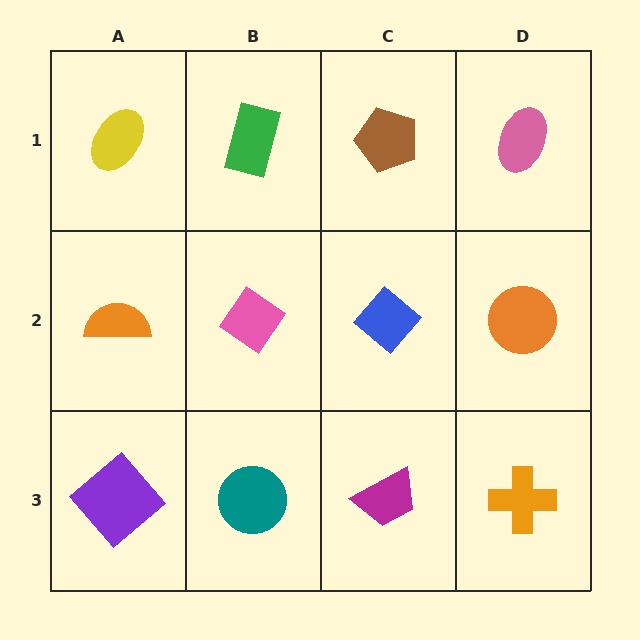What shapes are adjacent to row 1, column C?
A blue diamond (row 2, column C), a green rectangle (row 1, column B), a pink ellipse (row 1, column D).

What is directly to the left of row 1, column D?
A brown pentagon.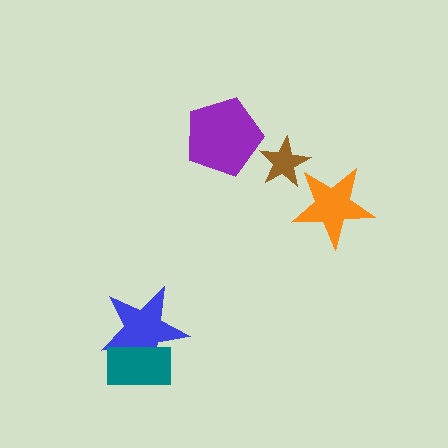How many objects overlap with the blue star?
1 object overlaps with the blue star.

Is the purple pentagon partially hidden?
No, no other shape covers it.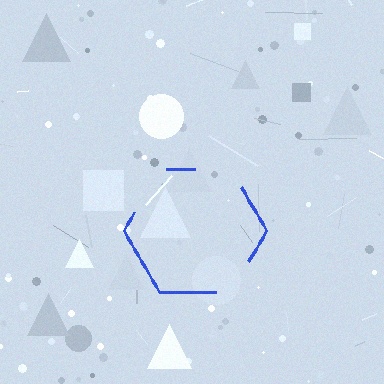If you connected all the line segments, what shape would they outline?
They would outline a hexagon.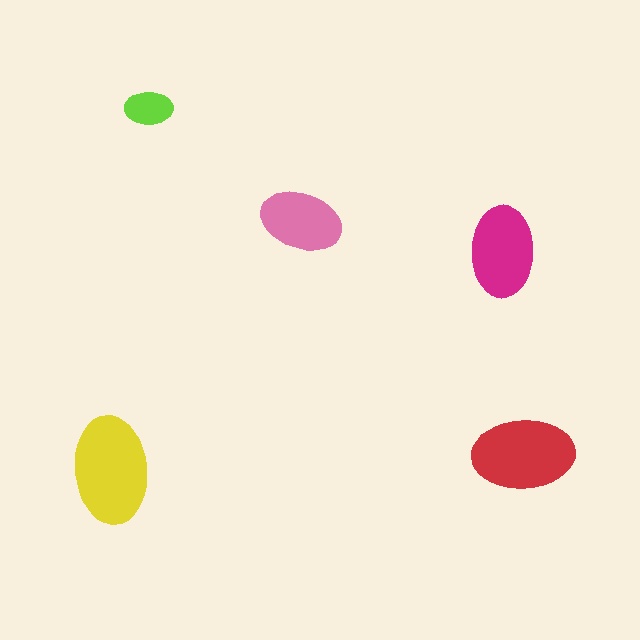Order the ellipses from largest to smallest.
the yellow one, the red one, the magenta one, the pink one, the lime one.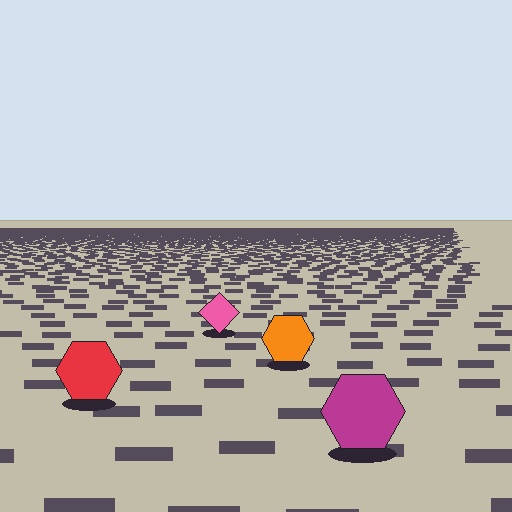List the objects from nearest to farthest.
From nearest to farthest: the magenta hexagon, the red hexagon, the orange hexagon, the pink diamond.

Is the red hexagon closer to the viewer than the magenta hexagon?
No. The magenta hexagon is closer — you can tell from the texture gradient: the ground texture is coarser near it.